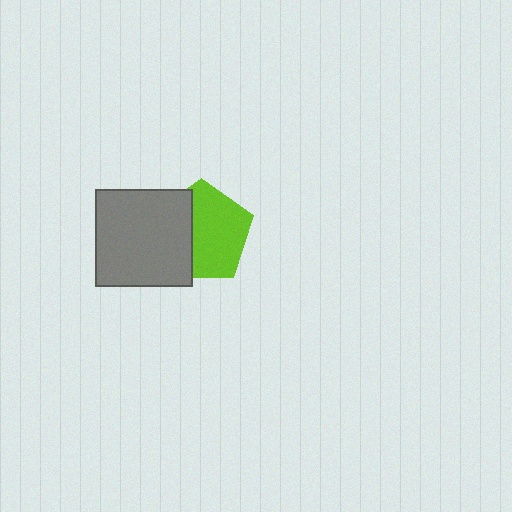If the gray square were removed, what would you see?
You would see the complete lime pentagon.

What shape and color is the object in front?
The object in front is a gray square.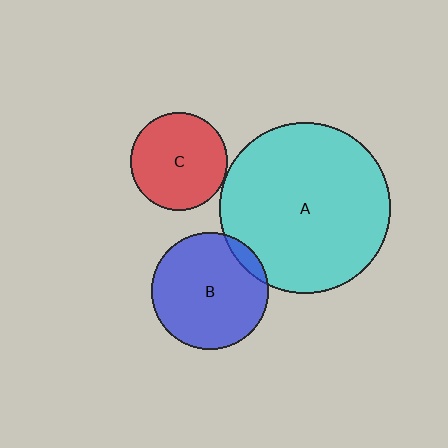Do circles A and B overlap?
Yes.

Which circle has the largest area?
Circle A (cyan).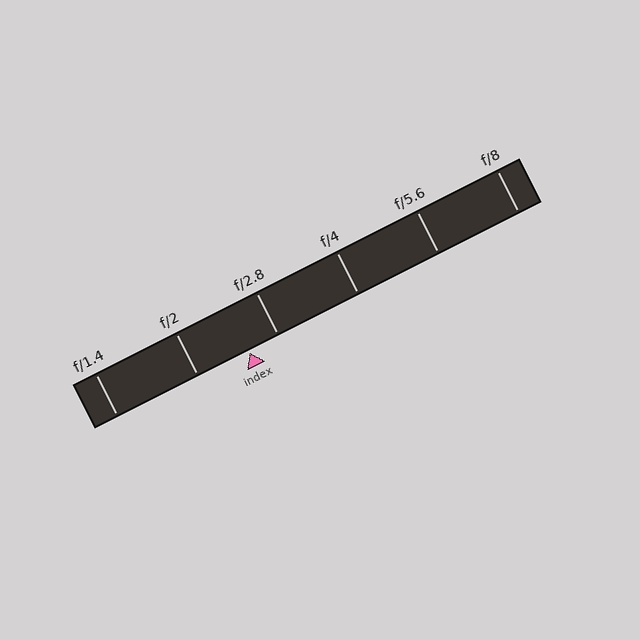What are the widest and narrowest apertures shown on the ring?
The widest aperture shown is f/1.4 and the narrowest is f/8.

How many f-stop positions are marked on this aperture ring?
There are 6 f-stop positions marked.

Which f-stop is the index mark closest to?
The index mark is closest to f/2.8.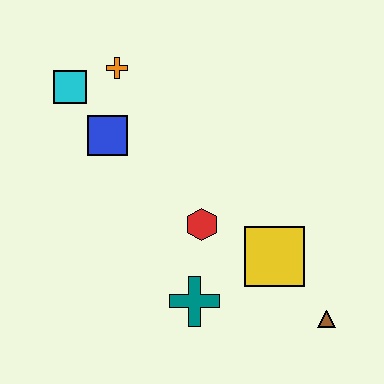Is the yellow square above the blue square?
No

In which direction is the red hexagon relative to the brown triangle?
The red hexagon is to the left of the brown triangle.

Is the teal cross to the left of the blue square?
No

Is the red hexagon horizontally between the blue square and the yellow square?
Yes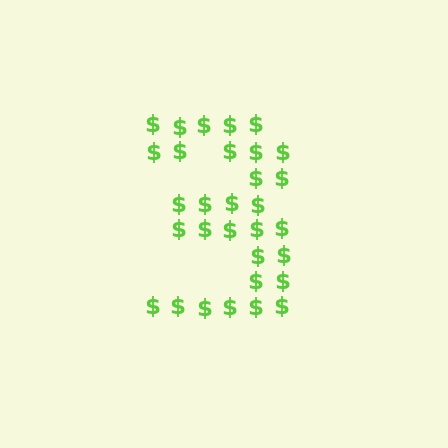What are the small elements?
The small elements are dollar signs.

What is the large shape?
The large shape is the digit 3.